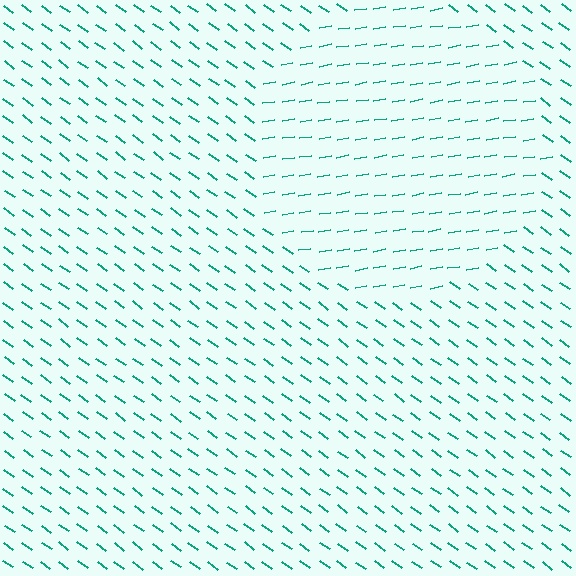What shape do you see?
I see a circle.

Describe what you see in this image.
The image is filled with small teal line segments. A circle region in the image has lines oriented differently from the surrounding lines, creating a visible texture boundary.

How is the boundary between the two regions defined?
The boundary is defined purely by a change in line orientation (approximately 45 degrees difference). All lines are the same color and thickness.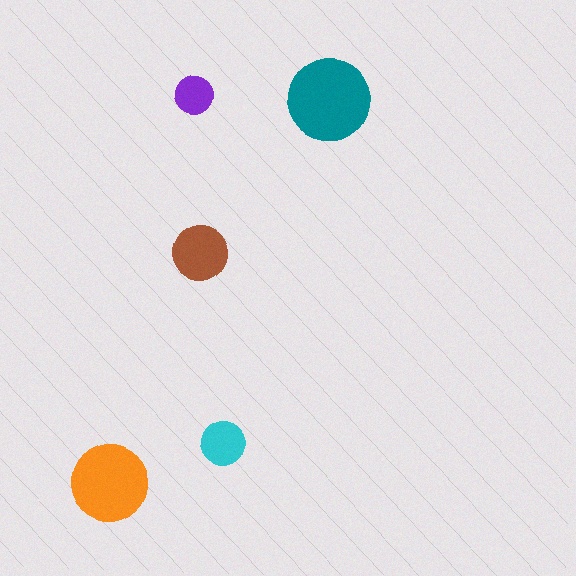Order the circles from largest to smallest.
the teal one, the orange one, the brown one, the cyan one, the purple one.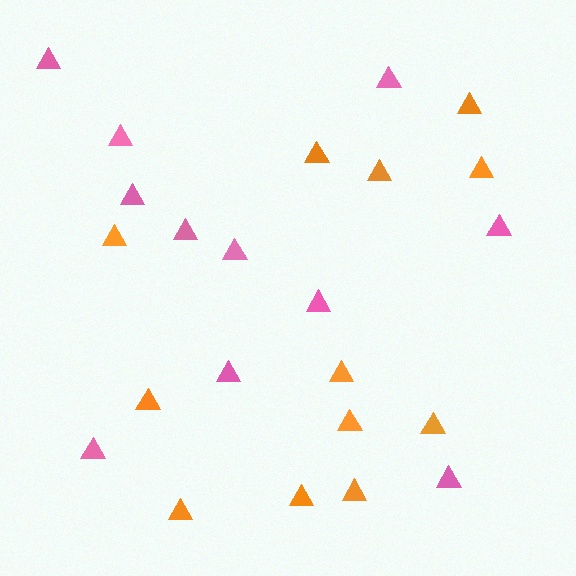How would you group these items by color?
There are 2 groups: one group of pink triangles (11) and one group of orange triangles (12).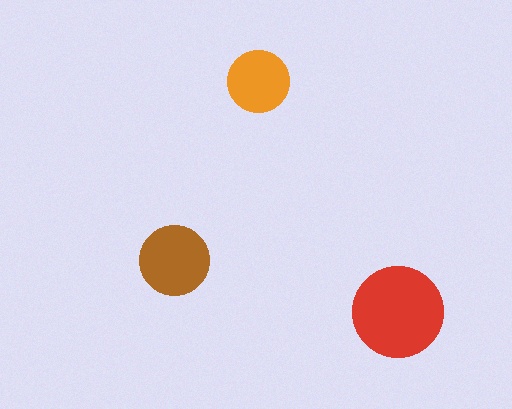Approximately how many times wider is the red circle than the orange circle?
About 1.5 times wider.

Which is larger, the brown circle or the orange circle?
The brown one.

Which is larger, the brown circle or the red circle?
The red one.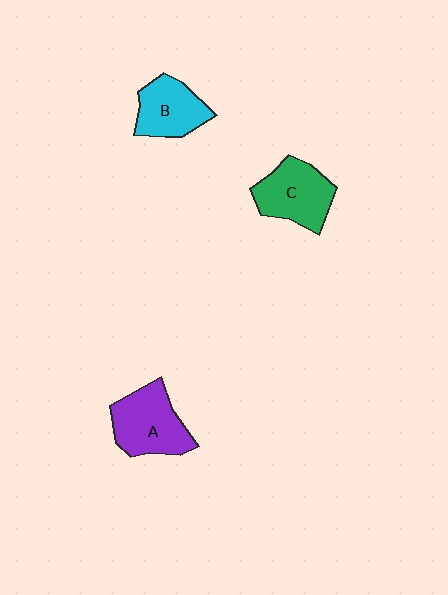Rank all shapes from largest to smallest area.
From largest to smallest: A (purple), C (green), B (cyan).